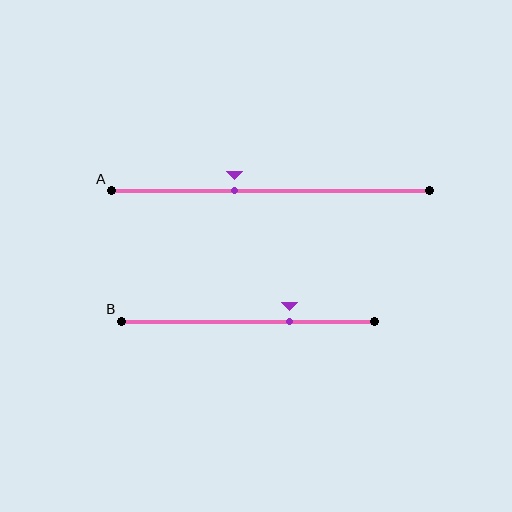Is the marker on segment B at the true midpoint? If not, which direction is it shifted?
No, the marker on segment B is shifted to the right by about 16% of the segment length.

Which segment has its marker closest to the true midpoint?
Segment A has its marker closest to the true midpoint.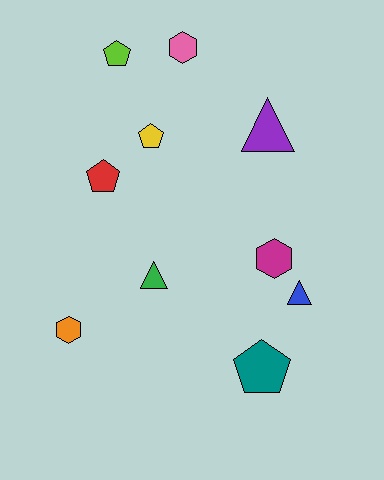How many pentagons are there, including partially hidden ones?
There are 4 pentagons.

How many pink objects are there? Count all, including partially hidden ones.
There is 1 pink object.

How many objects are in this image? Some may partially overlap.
There are 10 objects.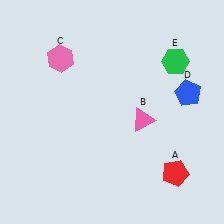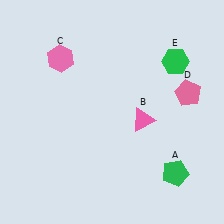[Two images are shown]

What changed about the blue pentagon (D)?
In Image 1, D is blue. In Image 2, it changed to pink.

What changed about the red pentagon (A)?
In Image 1, A is red. In Image 2, it changed to green.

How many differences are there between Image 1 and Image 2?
There are 2 differences between the two images.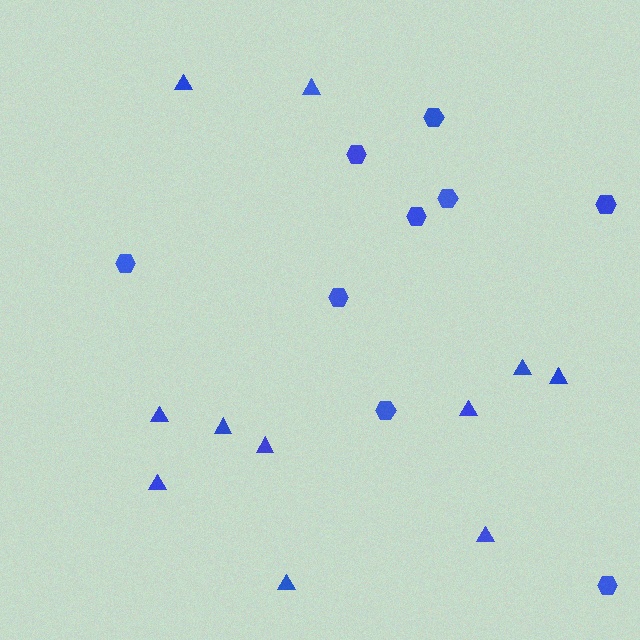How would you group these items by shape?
There are 2 groups: one group of triangles (11) and one group of hexagons (9).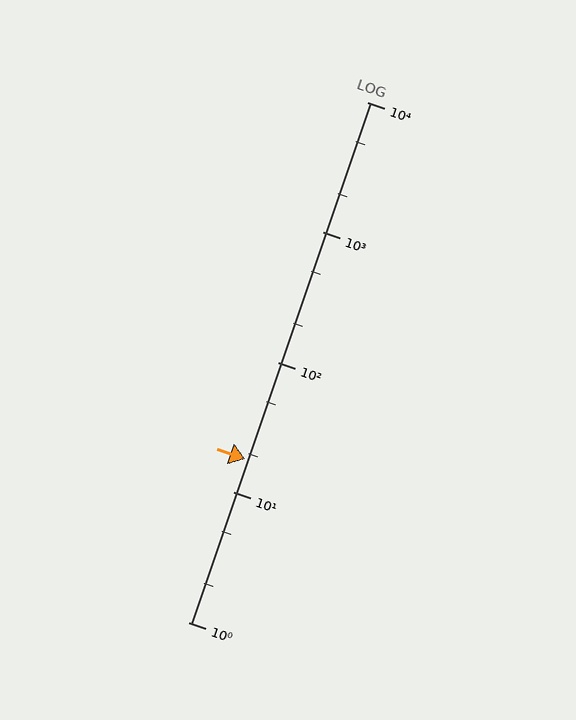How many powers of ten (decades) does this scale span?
The scale spans 4 decades, from 1 to 10000.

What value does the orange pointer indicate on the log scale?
The pointer indicates approximately 18.